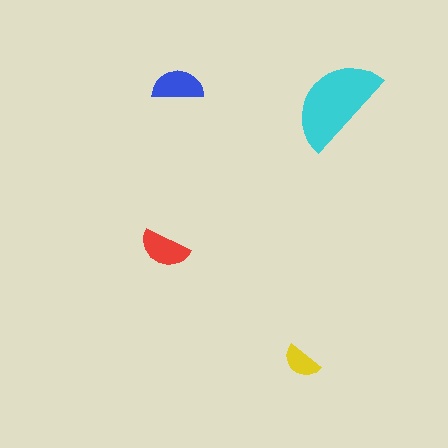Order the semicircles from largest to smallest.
the cyan one, the blue one, the red one, the yellow one.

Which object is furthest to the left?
The red semicircle is leftmost.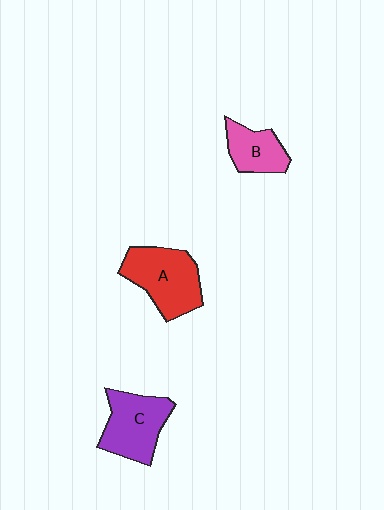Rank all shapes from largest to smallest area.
From largest to smallest: A (red), C (purple), B (pink).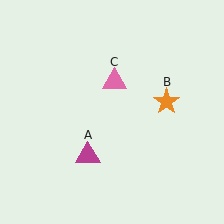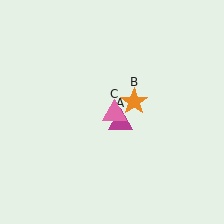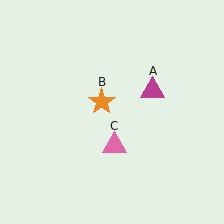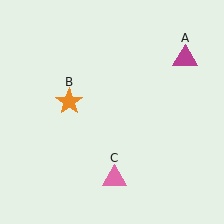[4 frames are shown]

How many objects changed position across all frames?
3 objects changed position: magenta triangle (object A), orange star (object B), pink triangle (object C).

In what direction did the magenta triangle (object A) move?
The magenta triangle (object A) moved up and to the right.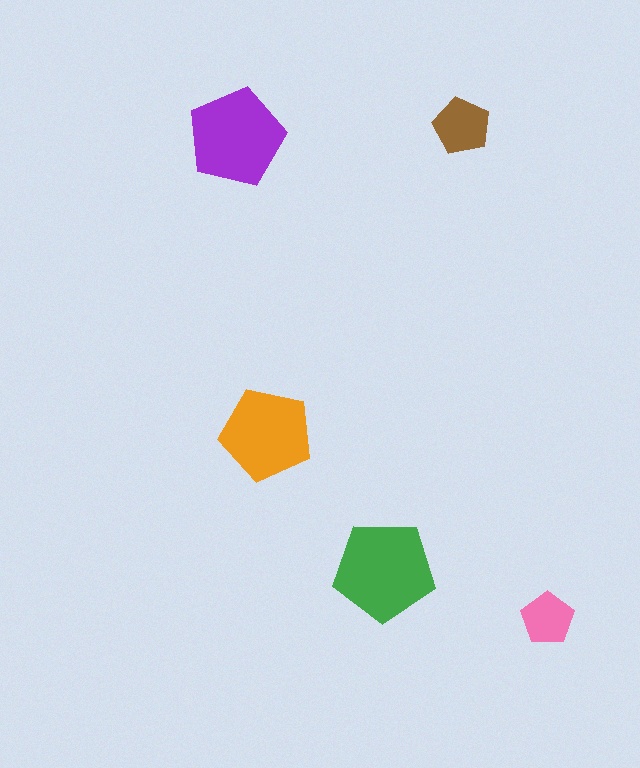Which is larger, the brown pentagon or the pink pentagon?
The brown one.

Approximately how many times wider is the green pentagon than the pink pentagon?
About 2 times wider.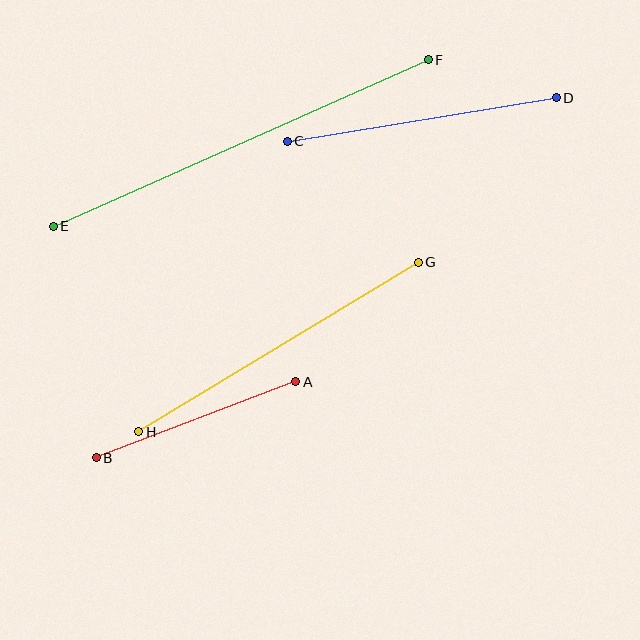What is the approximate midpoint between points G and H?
The midpoint is at approximately (278, 347) pixels.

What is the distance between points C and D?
The distance is approximately 273 pixels.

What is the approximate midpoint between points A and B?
The midpoint is at approximately (196, 420) pixels.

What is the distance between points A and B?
The distance is approximately 213 pixels.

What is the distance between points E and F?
The distance is approximately 410 pixels.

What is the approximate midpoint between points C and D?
The midpoint is at approximately (422, 119) pixels.